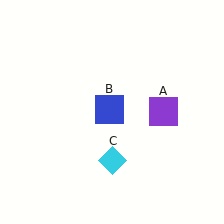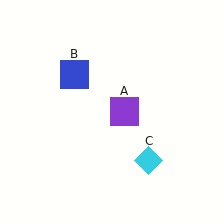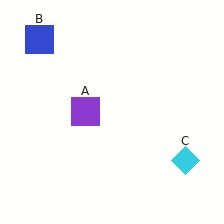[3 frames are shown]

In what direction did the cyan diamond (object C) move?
The cyan diamond (object C) moved right.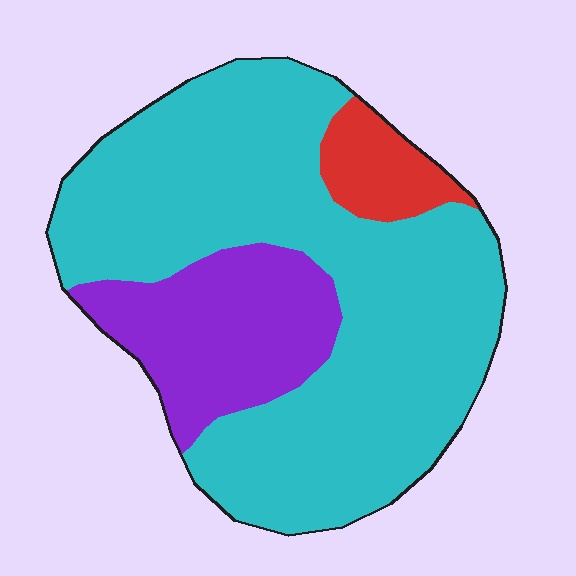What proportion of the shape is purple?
Purple covers 21% of the shape.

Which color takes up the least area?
Red, at roughly 5%.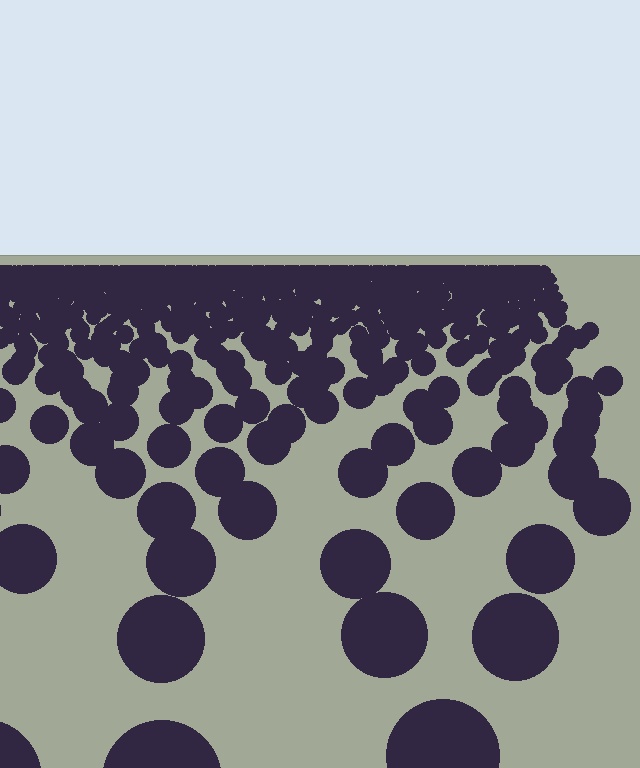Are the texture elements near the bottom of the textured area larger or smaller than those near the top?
Larger. Near the bottom, elements are closer to the viewer and appear at a bigger on-screen size.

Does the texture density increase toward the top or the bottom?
Density increases toward the top.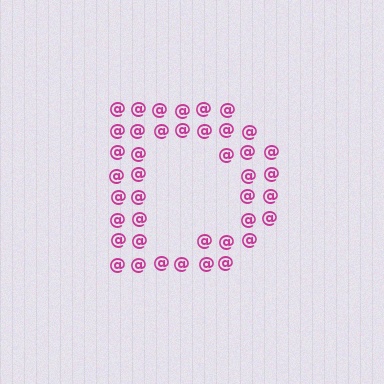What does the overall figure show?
The overall figure shows the letter D.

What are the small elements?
The small elements are at signs.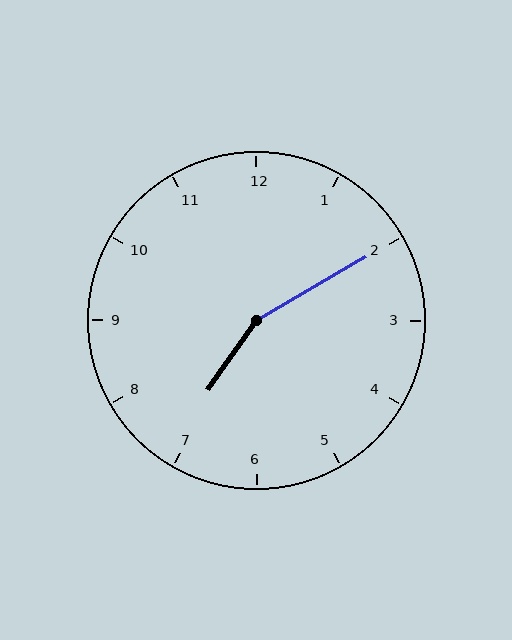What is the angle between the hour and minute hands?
Approximately 155 degrees.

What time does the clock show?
7:10.